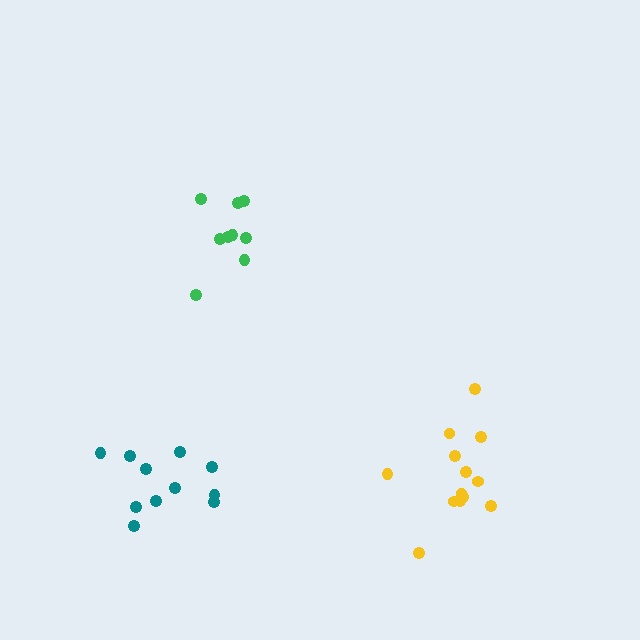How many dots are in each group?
Group 1: 11 dots, Group 2: 9 dots, Group 3: 13 dots (33 total).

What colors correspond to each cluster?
The clusters are colored: teal, green, yellow.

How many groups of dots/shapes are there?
There are 3 groups.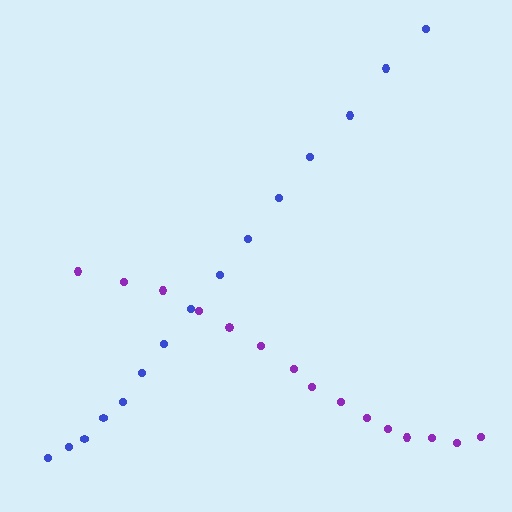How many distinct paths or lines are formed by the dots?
There are 2 distinct paths.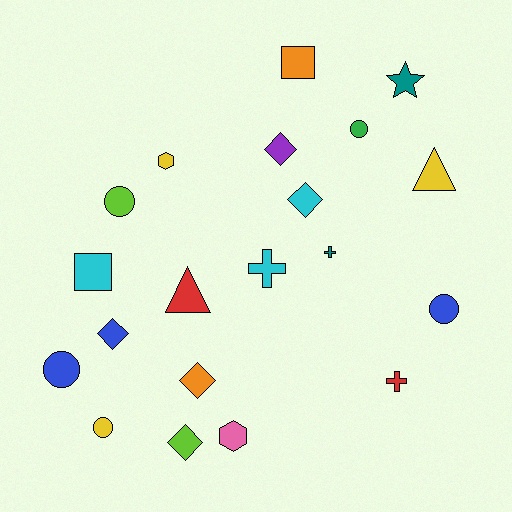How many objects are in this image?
There are 20 objects.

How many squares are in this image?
There are 2 squares.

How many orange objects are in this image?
There are 2 orange objects.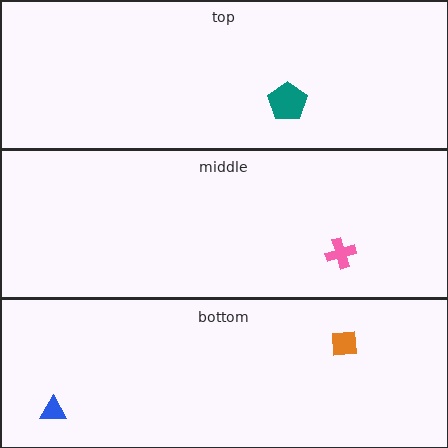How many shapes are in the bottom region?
2.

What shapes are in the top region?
The teal pentagon.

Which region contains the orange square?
The bottom region.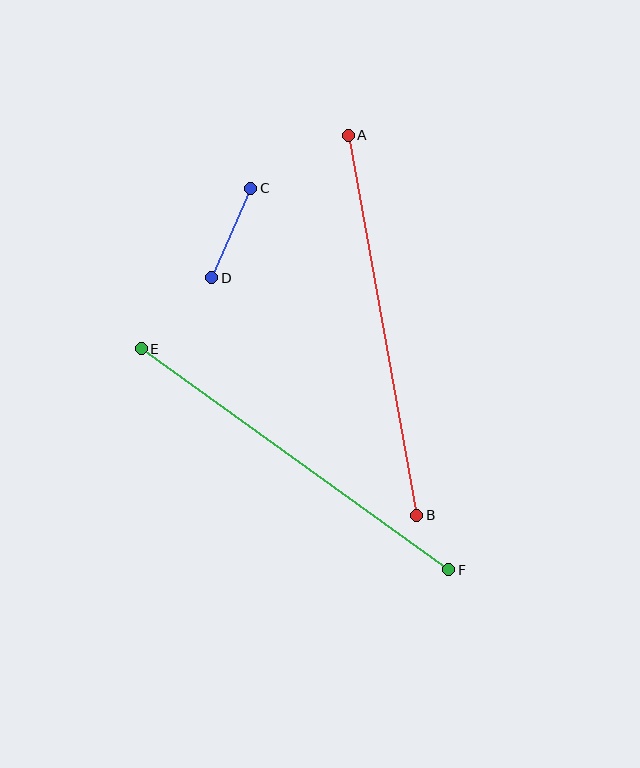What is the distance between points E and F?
The distance is approximately 379 pixels.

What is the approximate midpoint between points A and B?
The midpoint is at approximately (382, 325) pixels.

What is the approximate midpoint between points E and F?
The midpoint is at approximately (295, 459) pixels.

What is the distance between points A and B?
The distance is approximately 386 pixels.